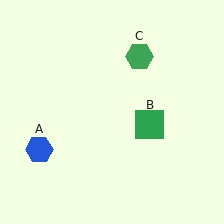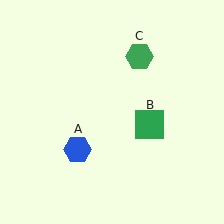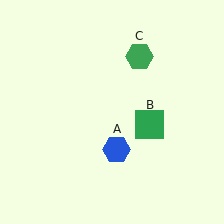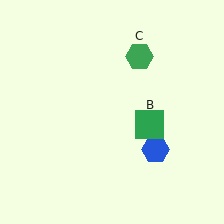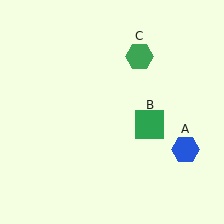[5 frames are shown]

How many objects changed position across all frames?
1 object changed position: blue hexagon (object A).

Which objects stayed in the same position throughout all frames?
Green square (object B) and green hexagon (object C) remained stationary.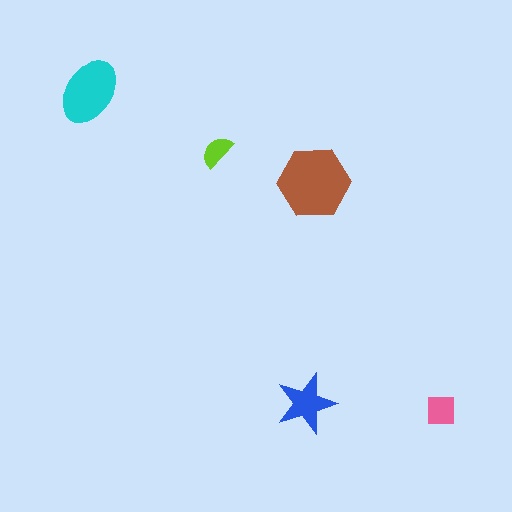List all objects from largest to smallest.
The brown hexagon, the cyan ellipse, the blue star, the pink square, the lime semicircle.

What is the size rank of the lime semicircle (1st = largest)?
5th.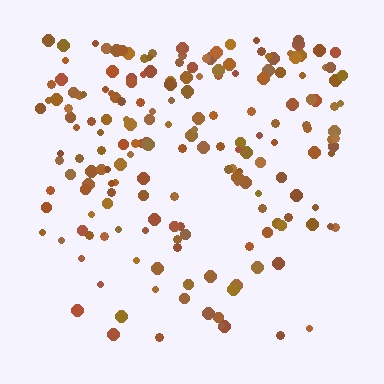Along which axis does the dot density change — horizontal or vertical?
Vertical.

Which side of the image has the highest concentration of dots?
The top.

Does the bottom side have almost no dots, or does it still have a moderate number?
Still a moderate number, just noticeably fewer than the top.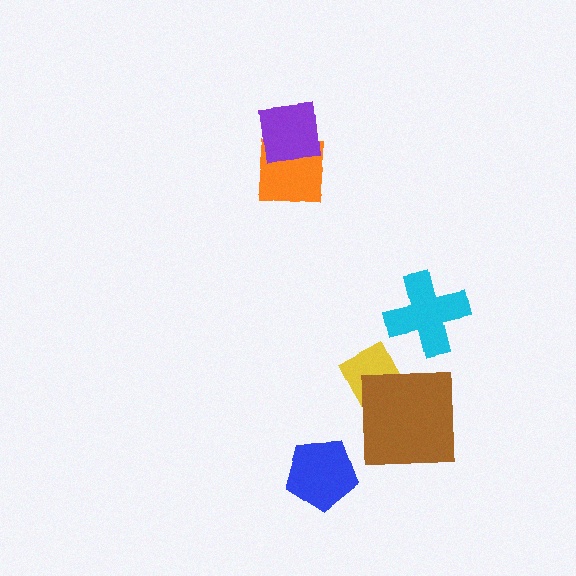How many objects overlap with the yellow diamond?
1 object overlaps with the yellow diamond.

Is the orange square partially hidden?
Yes, it is partially covered by another shape.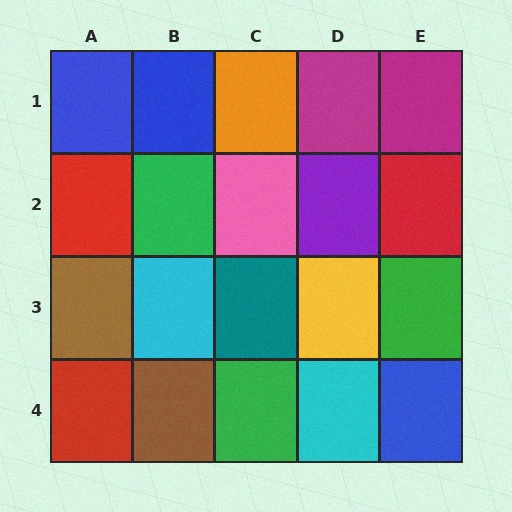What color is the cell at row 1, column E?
Magenta.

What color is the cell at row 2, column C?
Pink.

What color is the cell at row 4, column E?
Blue.